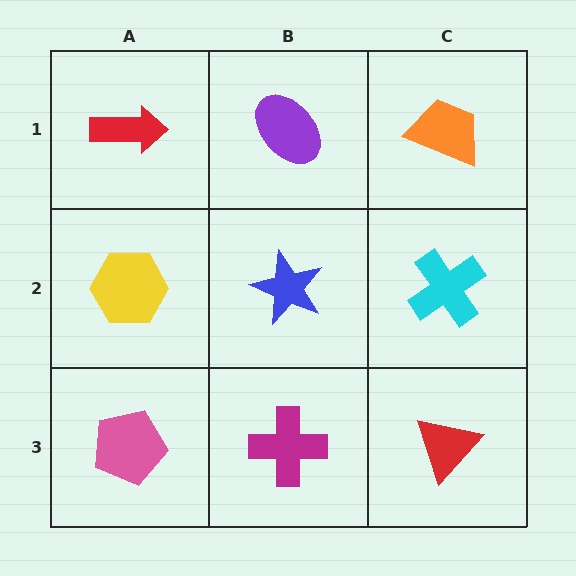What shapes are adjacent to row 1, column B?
A blue star (row 2, column B), a red arrow (row 1, column A), an orange trapezoid (row 1, column C).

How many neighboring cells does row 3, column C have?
2.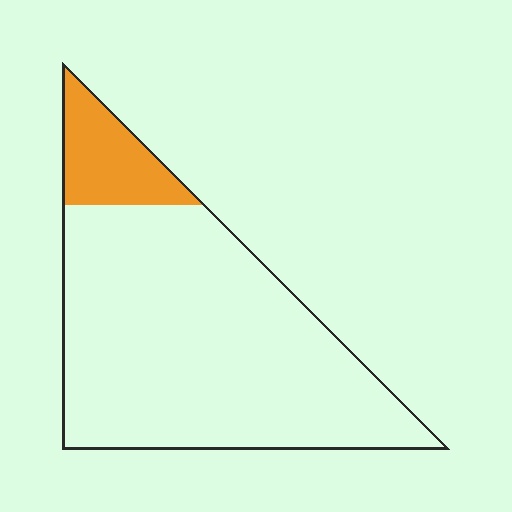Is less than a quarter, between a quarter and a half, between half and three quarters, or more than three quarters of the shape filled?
Less than a quarter.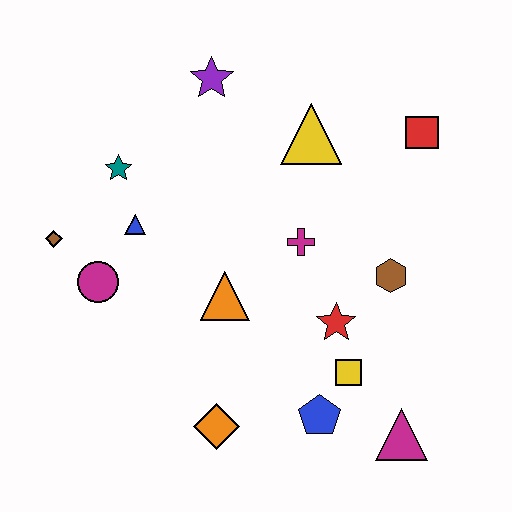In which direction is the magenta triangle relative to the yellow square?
The magenta triangle is below the yellow square.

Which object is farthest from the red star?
The brown diamond is farthest from the red star.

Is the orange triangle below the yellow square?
No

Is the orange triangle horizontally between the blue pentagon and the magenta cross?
No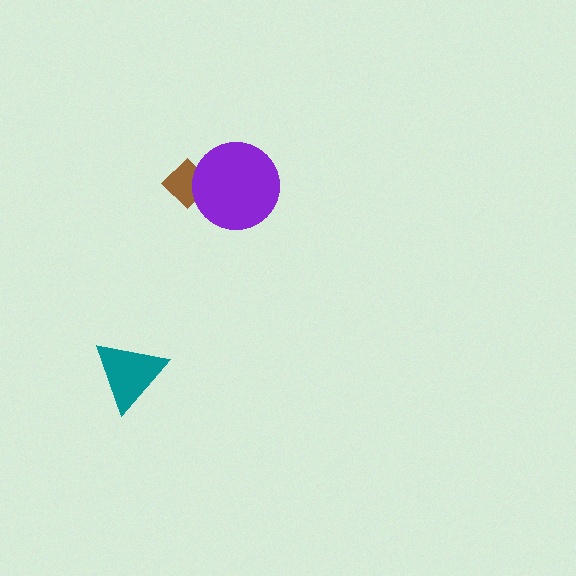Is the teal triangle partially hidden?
No, no other shape covers it.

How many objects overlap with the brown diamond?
1 object overlaps with the brown diamond.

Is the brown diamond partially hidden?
Yes, it is partially covered by another shape.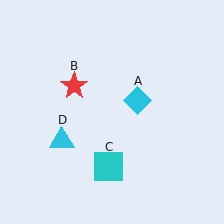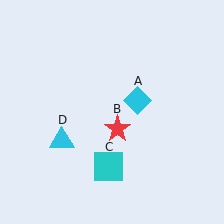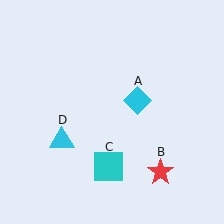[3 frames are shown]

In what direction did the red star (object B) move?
The red star (object B) moved down and to the right.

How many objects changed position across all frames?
1 object changed position: red star (object B).